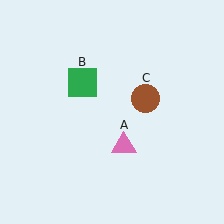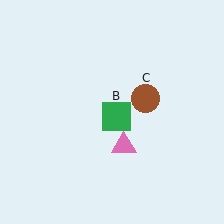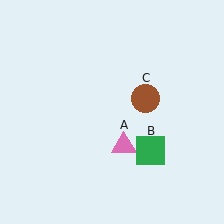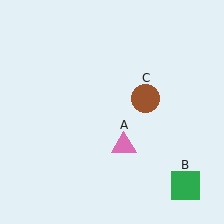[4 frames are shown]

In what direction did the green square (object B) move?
The green square (object B) moved down and to the right.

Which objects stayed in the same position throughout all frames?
Pink triangle (object A) and brown circle (object C) remained stationary.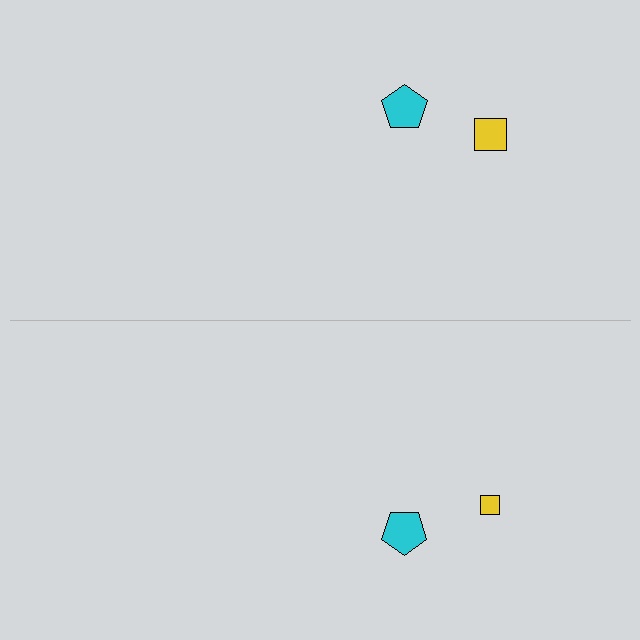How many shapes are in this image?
There are 4 shapes in this image.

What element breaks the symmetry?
The yellow square on the bottom side has a different size than its mirror counterpart.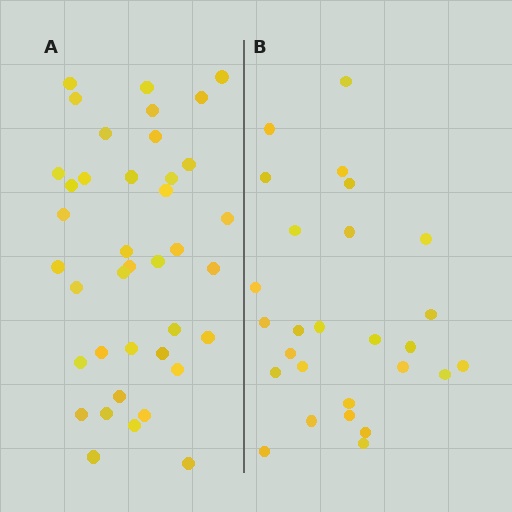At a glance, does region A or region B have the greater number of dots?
Region A (the left region) has more dots.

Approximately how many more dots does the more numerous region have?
Region A has roughly 12 or so more dots than region B.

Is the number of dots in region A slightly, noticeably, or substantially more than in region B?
Region A has noticeably more, but not dramatically so. The ratio is roughly 1.4 to 1.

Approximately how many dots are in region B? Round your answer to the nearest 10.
About 30 dots. (The exact count is 27, which rounds to 30.)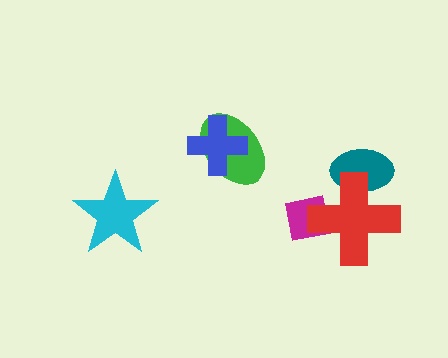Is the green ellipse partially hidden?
Yes, it is partially covered by another shape.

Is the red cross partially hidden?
No, no other shape covers it.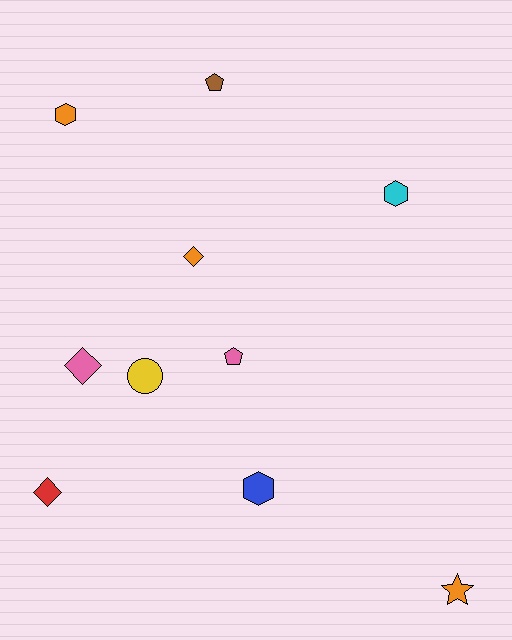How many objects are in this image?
There are 10 objects.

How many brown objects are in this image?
There is 1 brown object.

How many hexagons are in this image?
There are 3 hexagons.